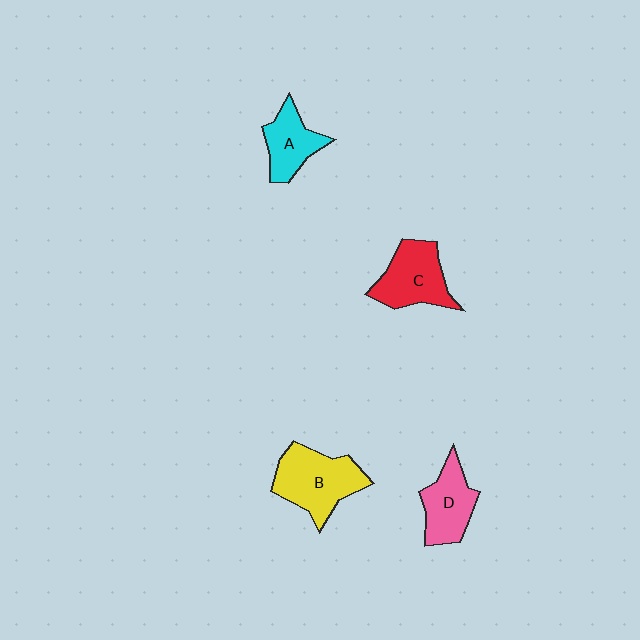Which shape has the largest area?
Shape B (yellow).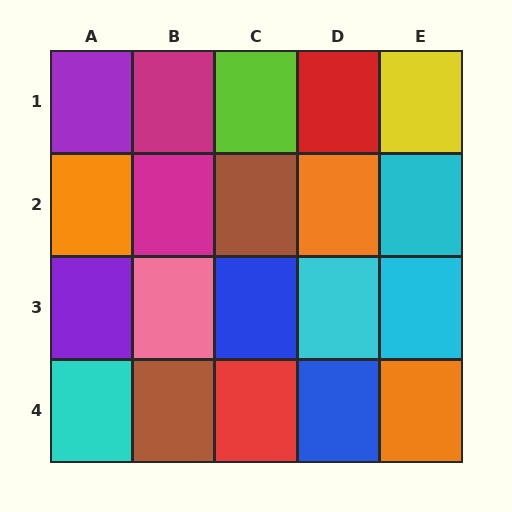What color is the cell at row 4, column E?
Orange.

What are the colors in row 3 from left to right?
Purple, pink, blue, cyan, cyan.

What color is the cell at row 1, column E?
Yellow.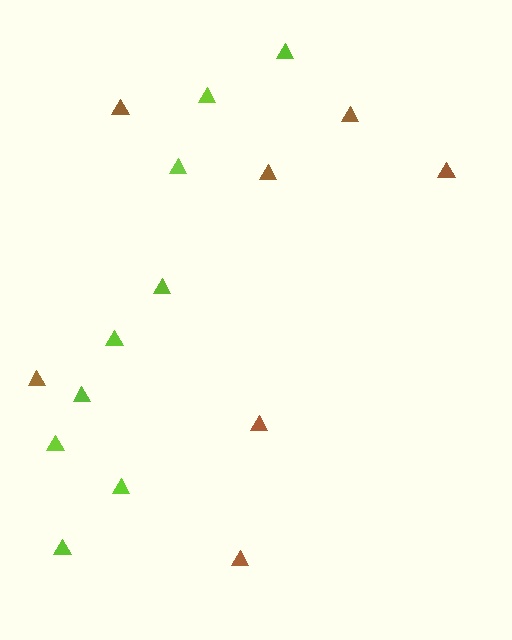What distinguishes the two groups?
There are 2 groups: one group of brown triangles (7) and one group of lime triangles (9).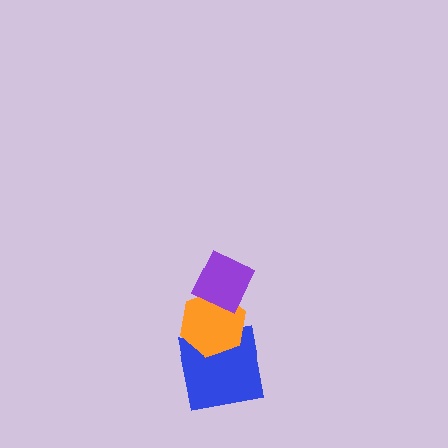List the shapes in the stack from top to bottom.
From top to bottom: the purple diamond, the orange hexagon, the blue square.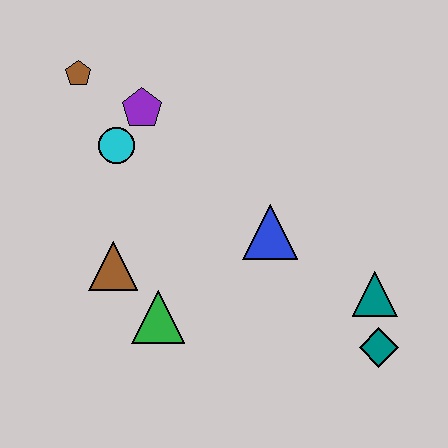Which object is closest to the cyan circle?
The purple pentagon is closest to the cyan circle.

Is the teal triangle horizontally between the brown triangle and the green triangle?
No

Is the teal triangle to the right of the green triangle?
Yes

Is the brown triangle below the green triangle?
No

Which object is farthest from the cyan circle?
The teal diamond is farthest from the cyan circle.